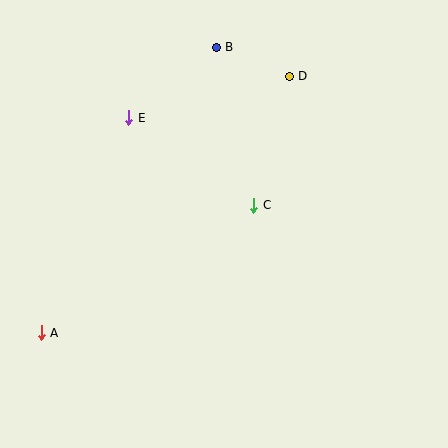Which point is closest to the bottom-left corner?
Point A is closest to the bottom-left corner.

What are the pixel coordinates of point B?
Point B is at (216, 47).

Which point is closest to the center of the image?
Point C at (254, 205) is closest to the center.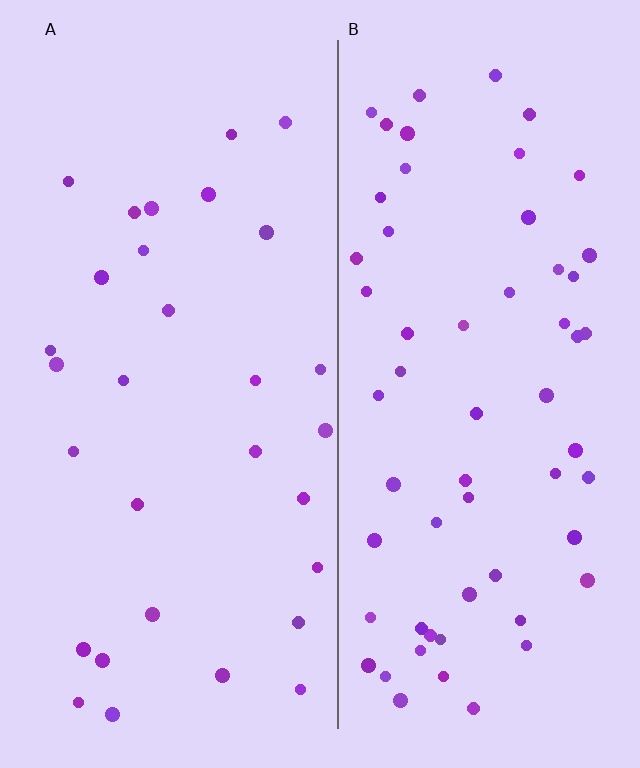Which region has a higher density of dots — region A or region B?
B (the right).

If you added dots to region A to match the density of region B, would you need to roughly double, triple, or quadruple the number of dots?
Approximately double.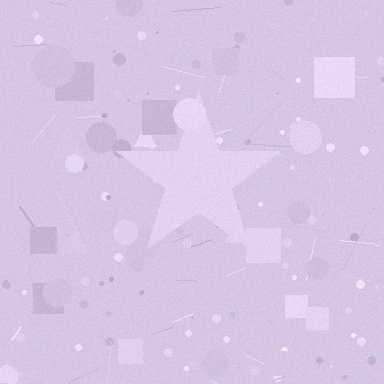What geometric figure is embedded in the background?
A star is embedded in the background.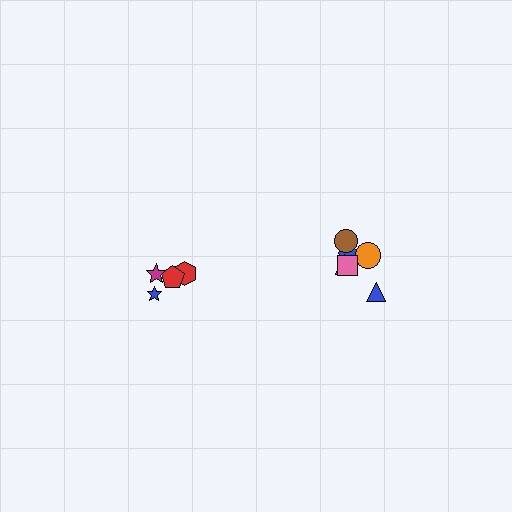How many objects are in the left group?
There are 4 objects.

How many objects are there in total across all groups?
There are 10 objects.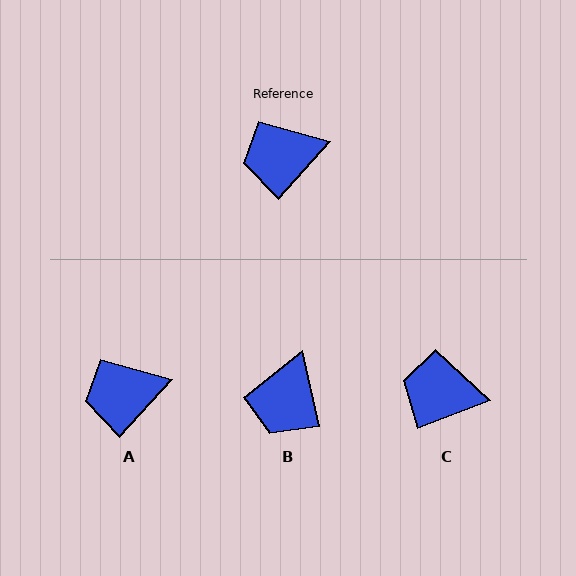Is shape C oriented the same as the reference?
No, it is off by about 27 degrees.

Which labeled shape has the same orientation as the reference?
A.